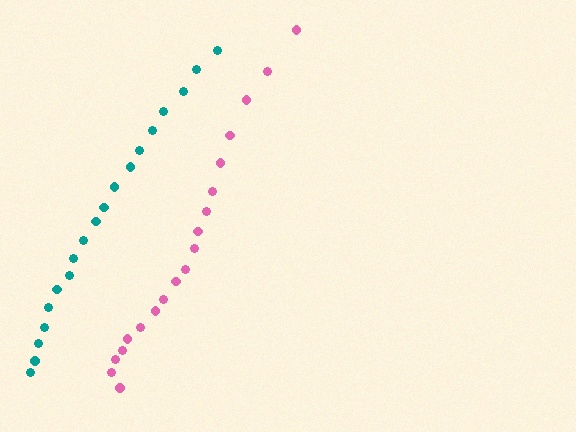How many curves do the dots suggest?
There are 2 distinct paths.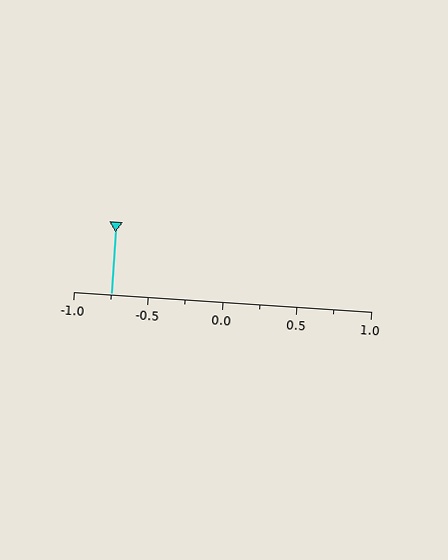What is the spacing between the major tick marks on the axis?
The major ticks are spaced 0.5 apart.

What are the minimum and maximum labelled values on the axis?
The axis runs from -1.0 to 1.0.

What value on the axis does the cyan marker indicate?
The marker indicates approximately -0.75.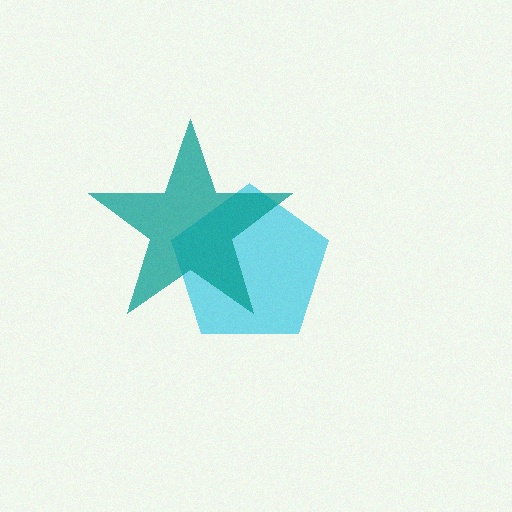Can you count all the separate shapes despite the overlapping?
Yes, there are 2 separate shapes.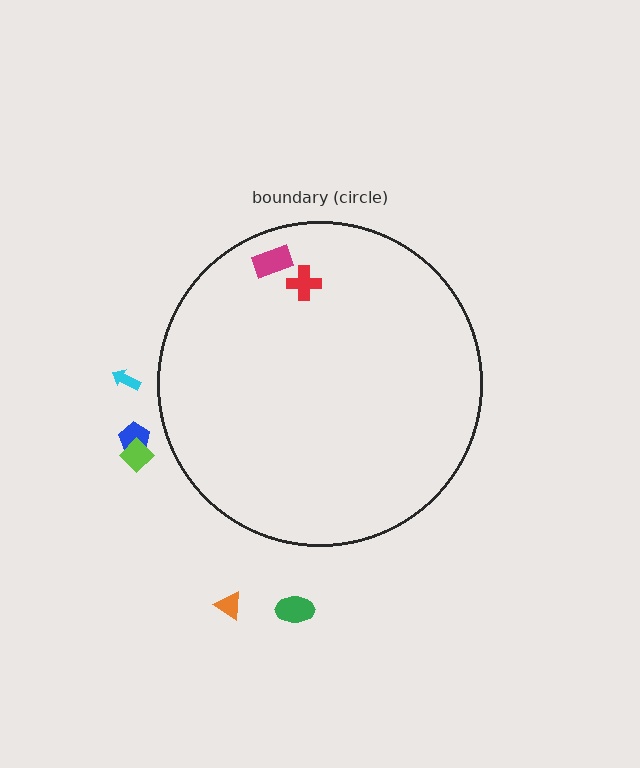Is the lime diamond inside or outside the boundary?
Outside.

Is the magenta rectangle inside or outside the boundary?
Inside.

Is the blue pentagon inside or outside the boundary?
Outside.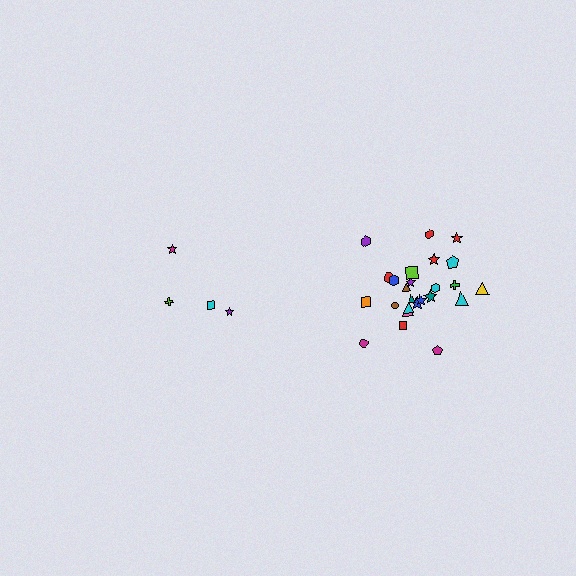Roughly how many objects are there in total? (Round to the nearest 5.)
Roughly 30 objects in total.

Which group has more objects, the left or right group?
The right group.